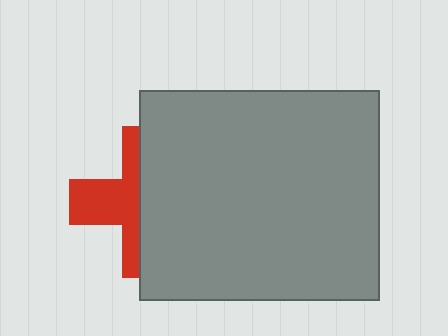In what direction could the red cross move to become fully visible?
The red cross could move left. That would shift it out from behind the gray rectangle entirely.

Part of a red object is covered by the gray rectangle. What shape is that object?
It is a cross.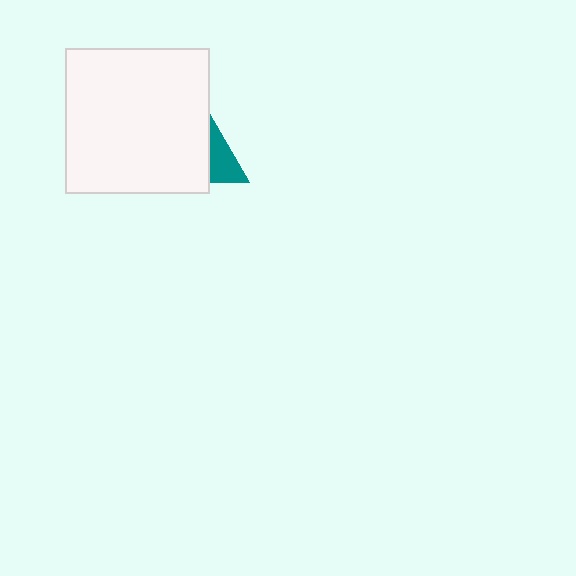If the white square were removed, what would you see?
You would see the complete teal triangle.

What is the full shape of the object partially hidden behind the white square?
The partially hidden object is a teal triangle.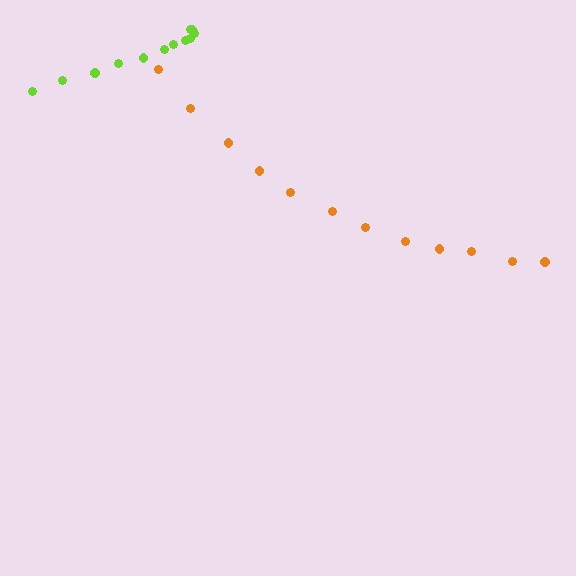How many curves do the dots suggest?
There are 2 distinct paths.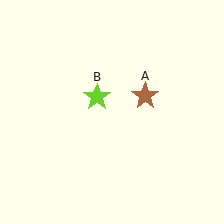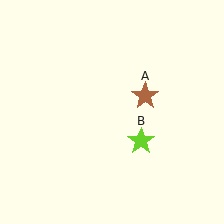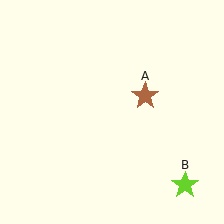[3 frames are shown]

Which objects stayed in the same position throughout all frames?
Brown star (object A) remained stationary.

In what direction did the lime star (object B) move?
The lime star (object B) moved down and to the right.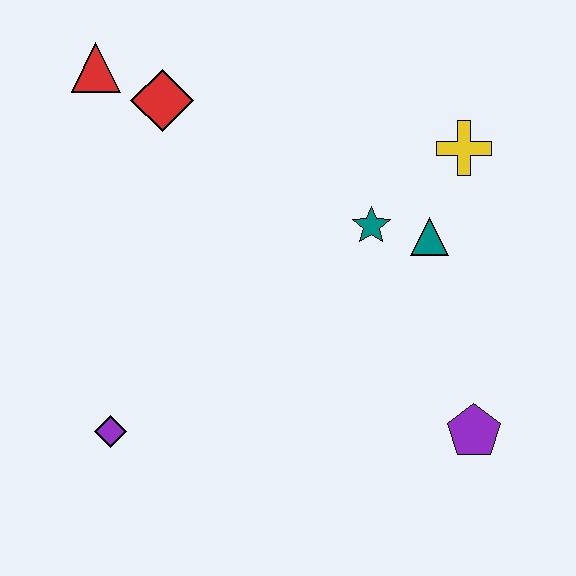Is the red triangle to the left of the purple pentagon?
Yes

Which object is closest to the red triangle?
The red diamond is closest to the red triangle.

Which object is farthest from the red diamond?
The purple pentagon is farthest from the red diamond.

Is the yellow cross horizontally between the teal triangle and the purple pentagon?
Yes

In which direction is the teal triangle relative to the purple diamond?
The teal triangle is to the right of the purple diamond.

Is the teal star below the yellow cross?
Yes